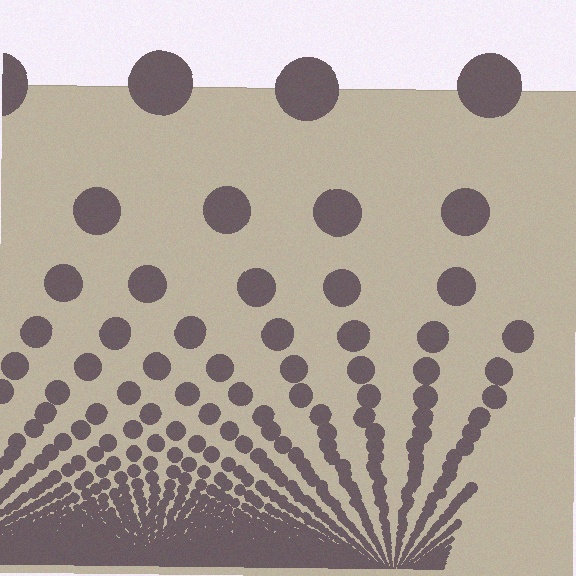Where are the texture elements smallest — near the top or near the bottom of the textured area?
Near the bottom.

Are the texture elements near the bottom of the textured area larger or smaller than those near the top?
Smaller. The gradient is inverted — elements near the bottom are smaller and denser.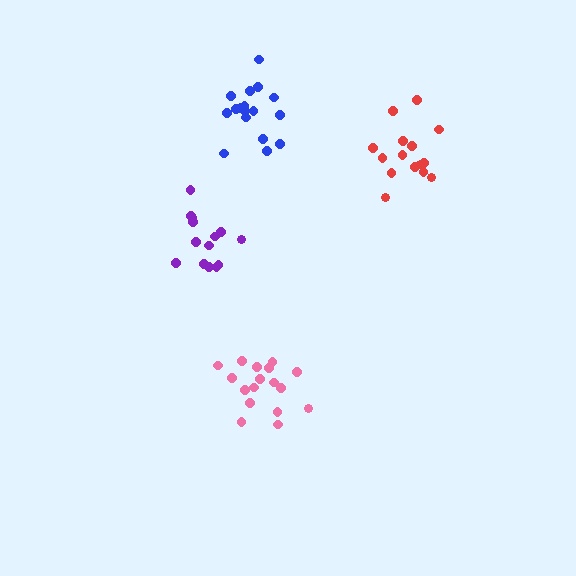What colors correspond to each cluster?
The clusters are colored: purple, pink, red, blue.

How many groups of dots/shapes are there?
There are 4 groups.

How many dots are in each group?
Group 1: 14 dots, Group 2: 17 dots, Group 3: 15 dots, Group 4: 17 dots (63 total).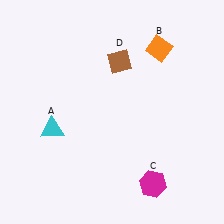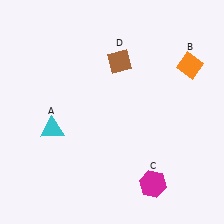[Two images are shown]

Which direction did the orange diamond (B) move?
The orange diamond (B) moved right.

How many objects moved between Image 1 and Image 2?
1 object moved between the two images.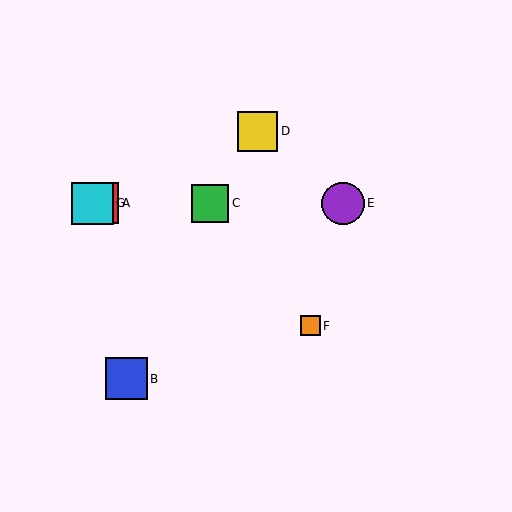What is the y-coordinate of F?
Object F is at y≈326.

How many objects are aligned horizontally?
4 objects (A, C, E, G) are aligned horizontally.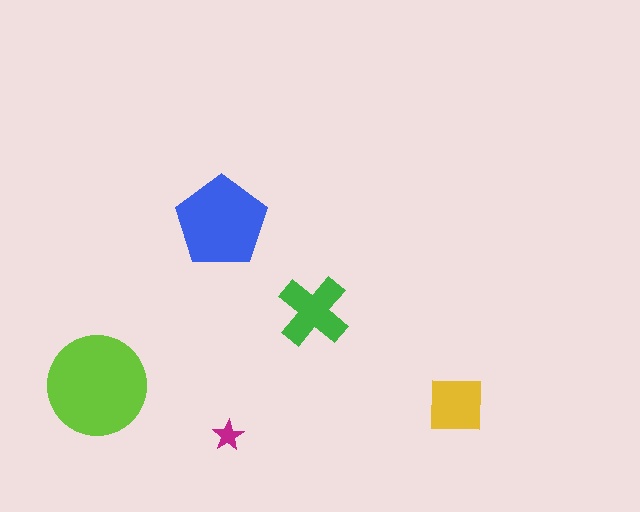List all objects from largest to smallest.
The lime circle, the blue pentagon, the green cross, the yellow square, the magenta star.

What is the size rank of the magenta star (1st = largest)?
5th.